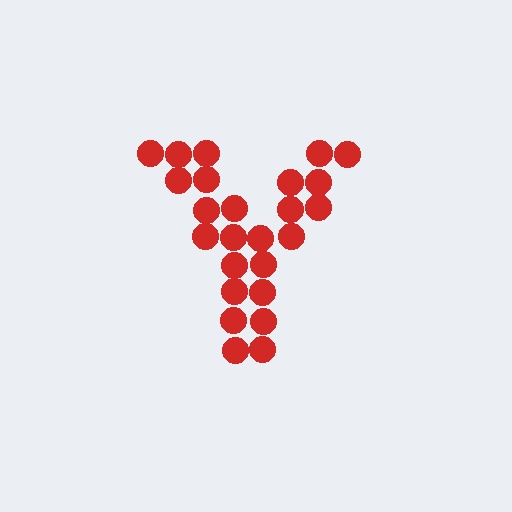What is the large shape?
The large shape is the letter Y.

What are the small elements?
The small elements are circles.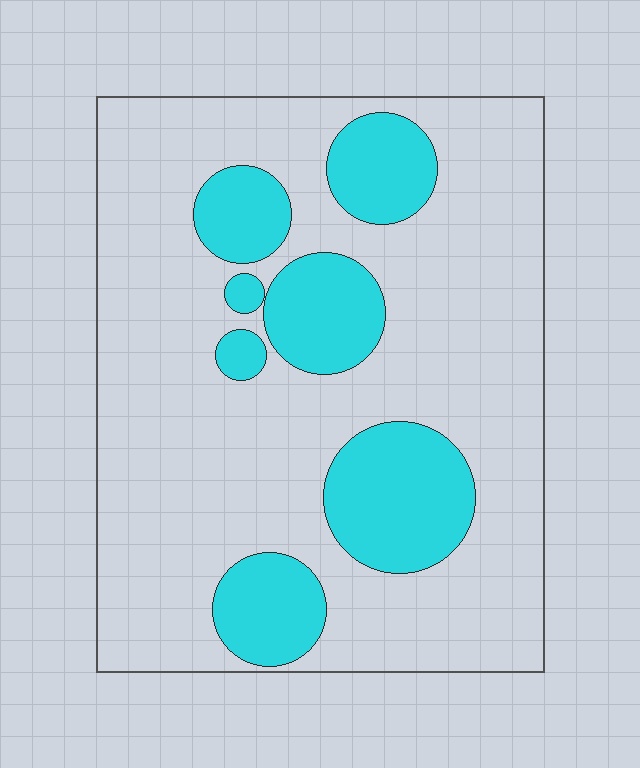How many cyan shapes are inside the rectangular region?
7.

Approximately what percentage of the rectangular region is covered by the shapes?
Approximately 25%.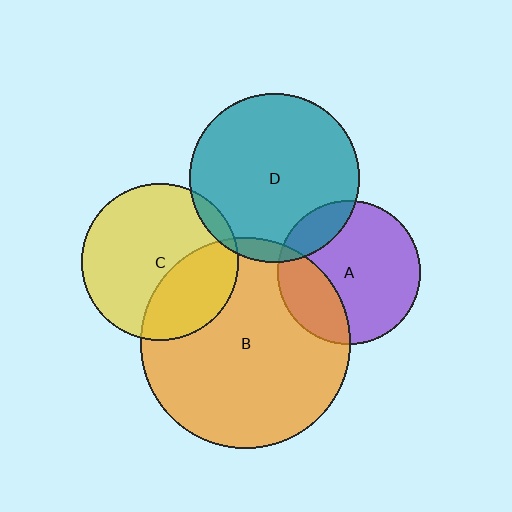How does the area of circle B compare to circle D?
Approximately 1.5 times.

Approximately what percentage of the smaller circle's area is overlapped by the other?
Approximately 5%.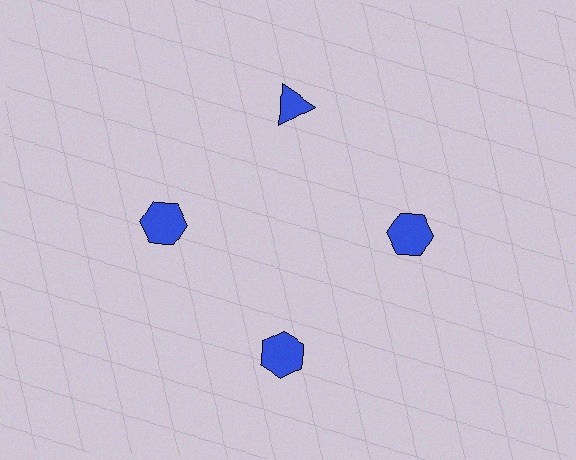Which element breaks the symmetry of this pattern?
The blue triangle at roughly the 12 o'clock position breaks the symmetry. All other shapes are blue hexagons.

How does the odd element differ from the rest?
It has a different shape: triangle instead of hexagon.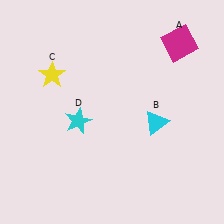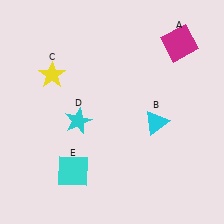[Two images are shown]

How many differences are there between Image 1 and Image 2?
There is 1 difference between the two images.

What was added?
A cyan square (E) was added in Image 2.